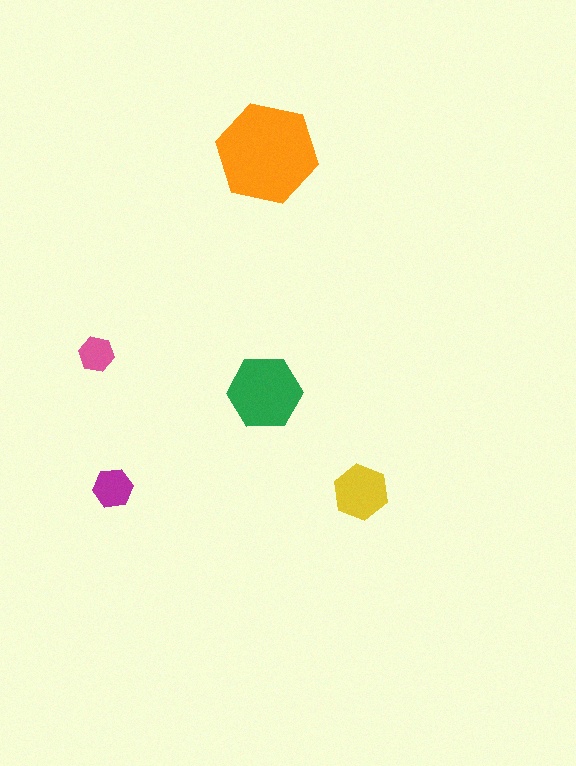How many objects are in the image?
There are 5 objects in the image.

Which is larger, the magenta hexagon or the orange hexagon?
The orange one.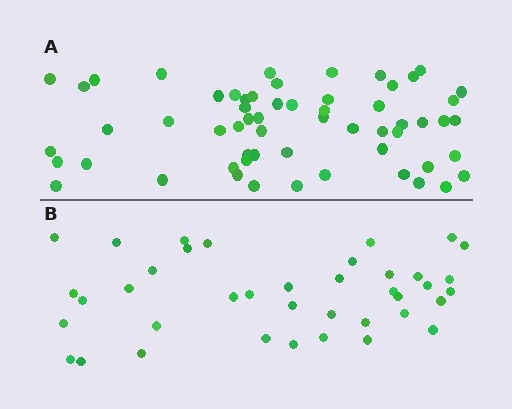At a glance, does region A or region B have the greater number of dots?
Region A (the top region) has more dots.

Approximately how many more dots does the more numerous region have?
Region A has approximately 20 more dots than region B.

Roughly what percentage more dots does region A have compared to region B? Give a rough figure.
About 50% more.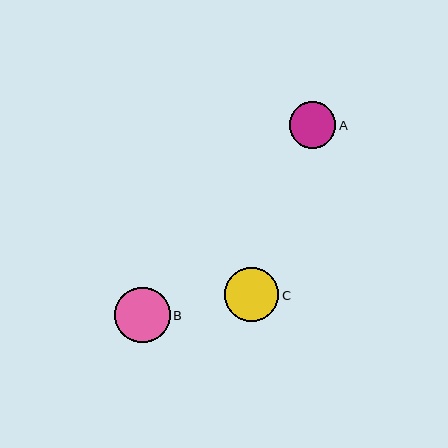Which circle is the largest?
Circle B is the largest with a size of approximately 55 pixels.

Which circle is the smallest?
Circle A is the smallest with a size of approximately 47 pixels.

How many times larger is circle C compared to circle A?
Circle C is approximately 1.2 times the size of circle A.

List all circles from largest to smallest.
From largest to smallest: B, C, A.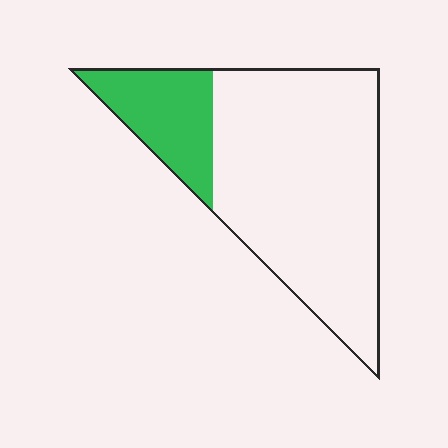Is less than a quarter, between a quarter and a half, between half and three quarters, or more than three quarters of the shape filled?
Less than a quarter.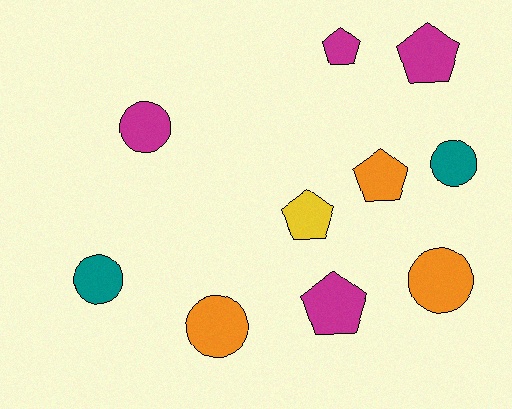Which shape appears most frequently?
Circle, with 5 objects.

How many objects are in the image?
There are 10 objects.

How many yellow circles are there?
There are no yellow circles.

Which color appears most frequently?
Magenta, with 4 objects.